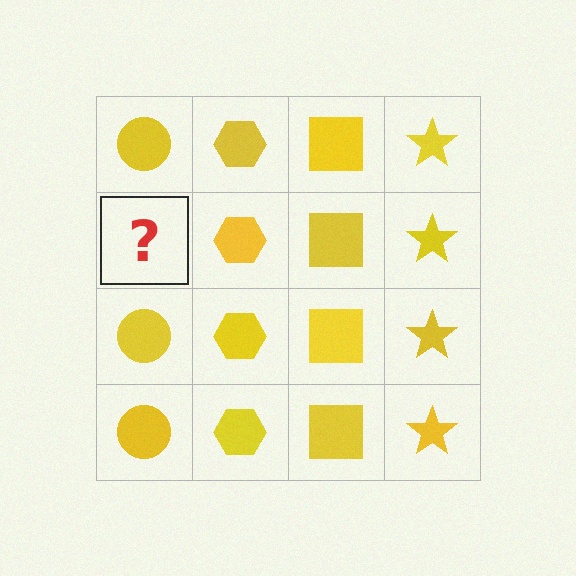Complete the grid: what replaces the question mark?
The question mark should be replaced with a yellow circle.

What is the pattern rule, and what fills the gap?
The rule is that each column has a consistent shape. The gap should be filled with a yellow circle.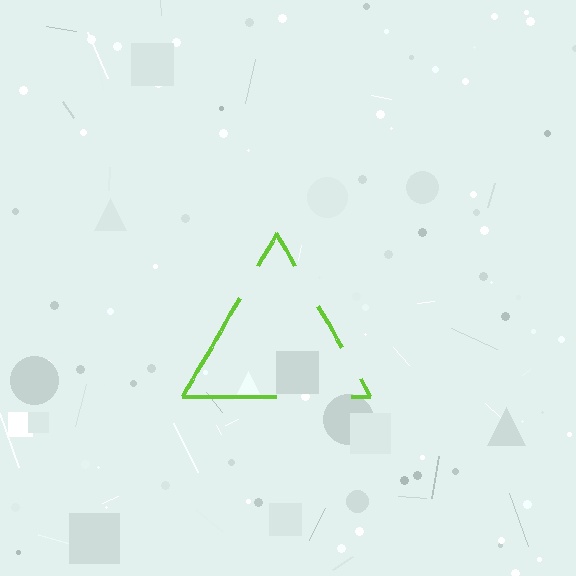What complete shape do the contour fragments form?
The contour fragments form a triangle.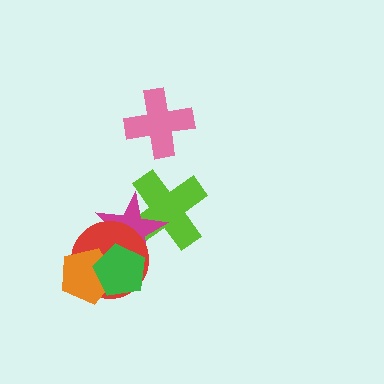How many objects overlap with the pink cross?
0 objects overlap with the pink cross.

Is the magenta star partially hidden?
Yes, it is partially covered by another shape.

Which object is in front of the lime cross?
The magenta star is in front of the lime cross.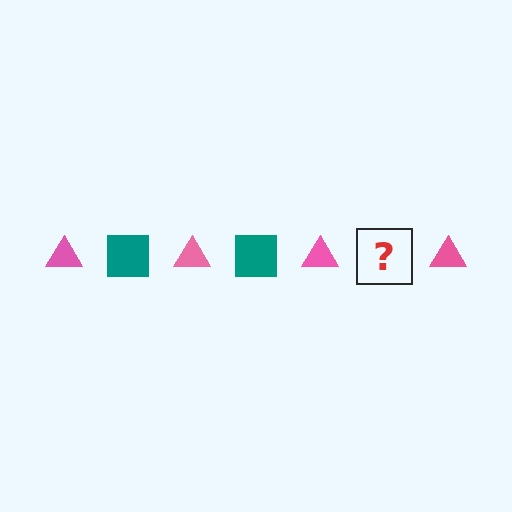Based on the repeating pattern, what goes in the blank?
The blank should be a teal square.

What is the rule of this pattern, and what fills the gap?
The rule is that the pattern alternates between pink triangle and teal square. The gap should be filled with a teal square.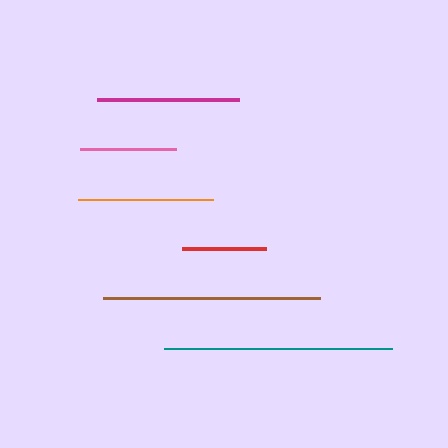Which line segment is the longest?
The teal line is the longest at approximately 229 pixels.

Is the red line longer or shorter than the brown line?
The brown line is longer than the red line.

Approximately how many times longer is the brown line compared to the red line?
The brown line is approximately 2.6 times the length of the red line.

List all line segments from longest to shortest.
From longest to shortest: teal, brown, magenta, orange, pink, red.